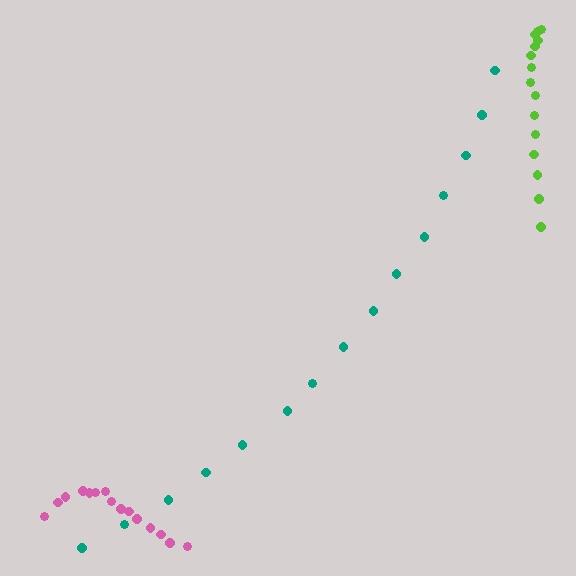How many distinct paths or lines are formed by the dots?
There are 3 distinct paths.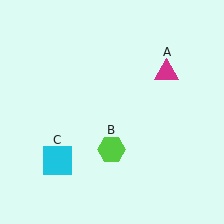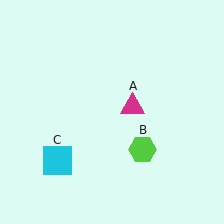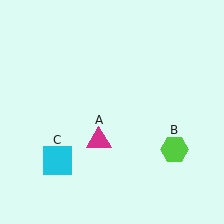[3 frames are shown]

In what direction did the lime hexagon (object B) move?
The lime hexagon (object B) moved right.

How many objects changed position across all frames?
2 objects changed position: magenta triangle (object A), lime hexagon (object B).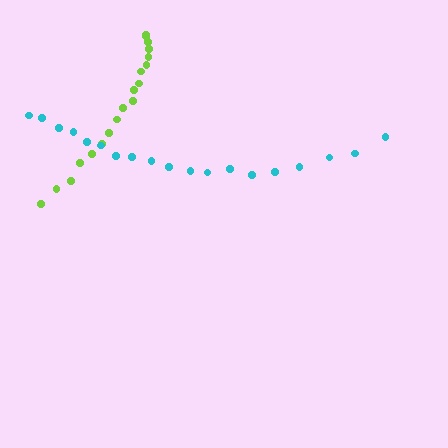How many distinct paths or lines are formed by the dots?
There are 2 distinct paths.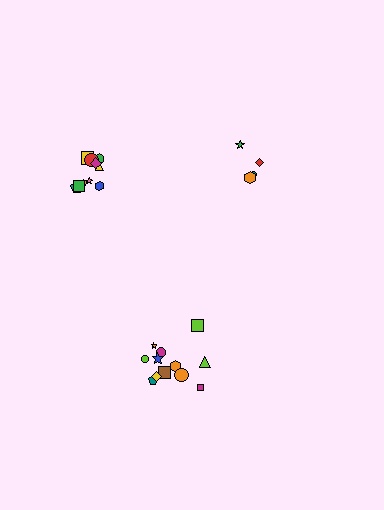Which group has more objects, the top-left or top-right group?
The top-left group.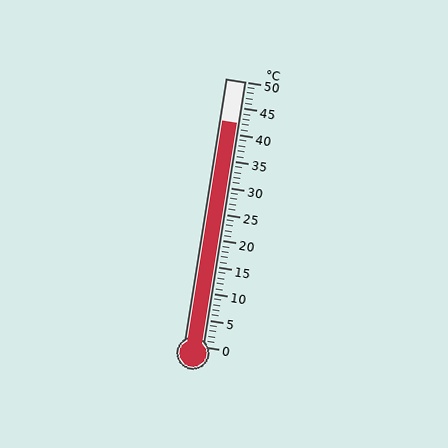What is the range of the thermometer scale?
The thermometer scale ranges from 0°C to 50°C.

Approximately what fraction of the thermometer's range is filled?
The thermometer is filled to approximately 85% of its range.